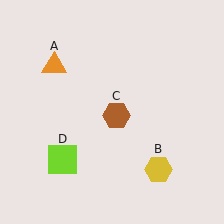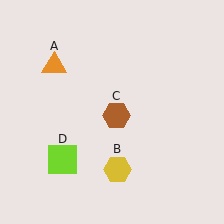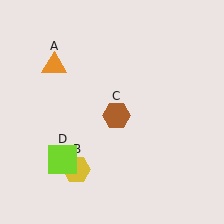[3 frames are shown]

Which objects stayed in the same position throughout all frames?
Orange triangle (object A) and brown hexagon (object C) and lime square (object D) remained stationary.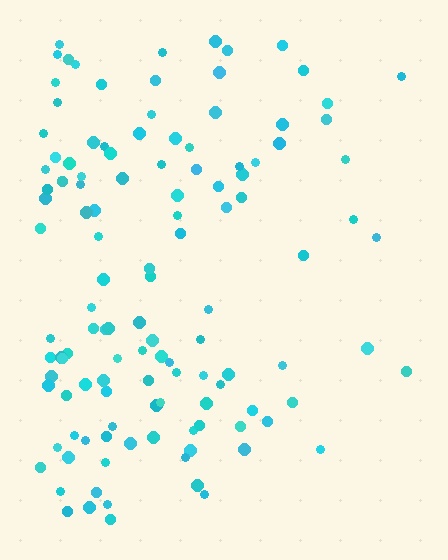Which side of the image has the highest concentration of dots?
The left.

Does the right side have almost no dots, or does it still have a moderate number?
Still a moderate number, just noticeably fewer than the left.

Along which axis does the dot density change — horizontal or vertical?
Horizontal.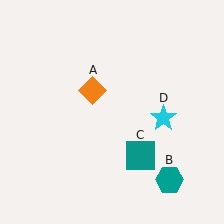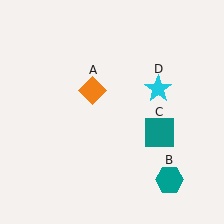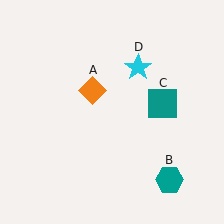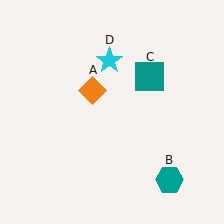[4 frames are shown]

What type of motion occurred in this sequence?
The teal square (object C), cyan star (object D) rotated counterclockwise around the center of the scene.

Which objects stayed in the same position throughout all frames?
Orange diamond (object A) and teal hexagon (object B) remained stationary.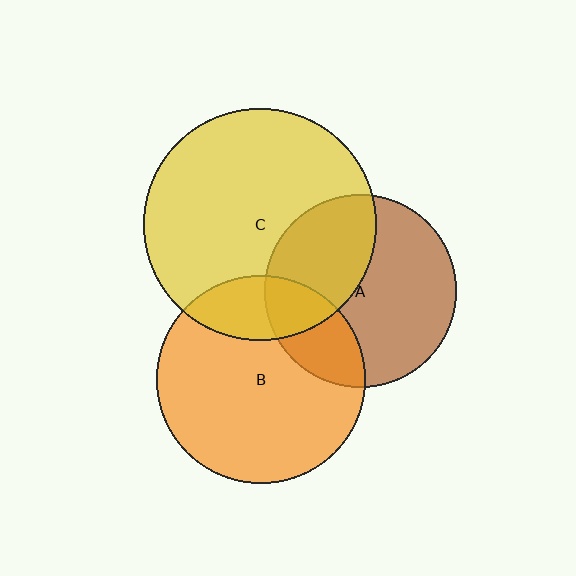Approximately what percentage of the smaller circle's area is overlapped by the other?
Approximately 40%.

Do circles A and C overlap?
Yes.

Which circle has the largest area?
Circle C (yellow).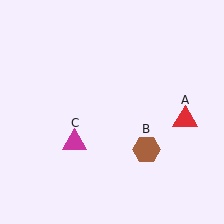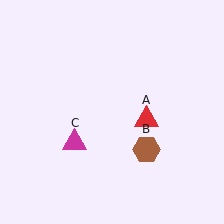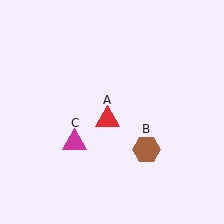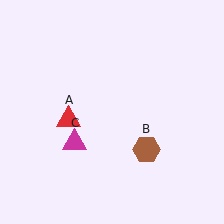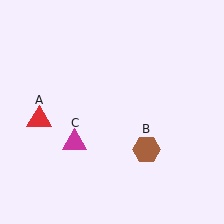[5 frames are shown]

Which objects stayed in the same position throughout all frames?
Brown hexagon (object B) and magenta triangle (object C) remained stationary.